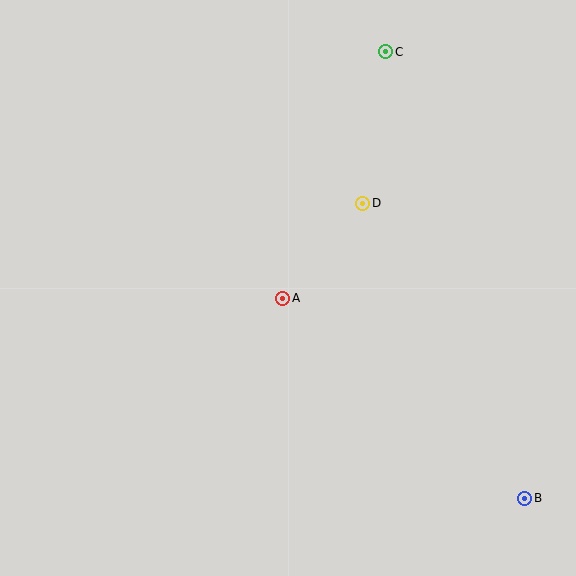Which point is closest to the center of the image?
Point A at (283, 298) is closest to the center.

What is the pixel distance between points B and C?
The distance between B and C is 468 pixels.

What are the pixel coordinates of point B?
Point B is at (525, 498).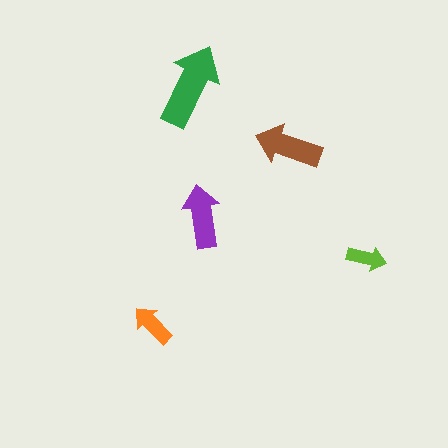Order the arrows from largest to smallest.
the green one, the brown one, the purple one, the orange one, the lime one.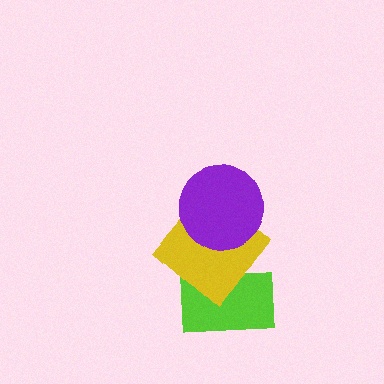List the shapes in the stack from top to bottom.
From top to bottom: the purple circle, the yellow diamond, the lime rectangle.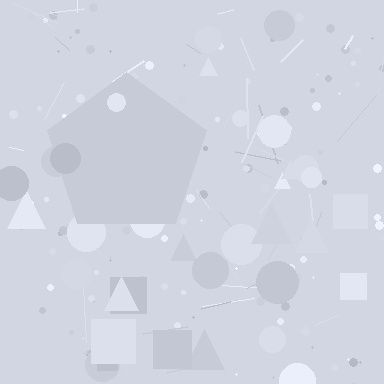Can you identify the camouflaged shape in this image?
The camouflaged shape is a pentagon.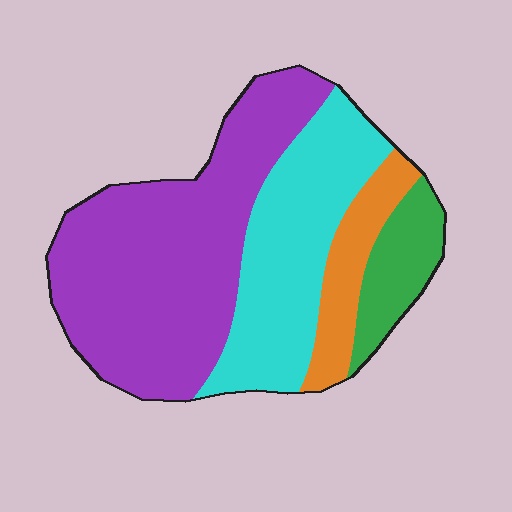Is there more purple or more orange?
Purple.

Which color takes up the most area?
Purple, at roughly 50%.